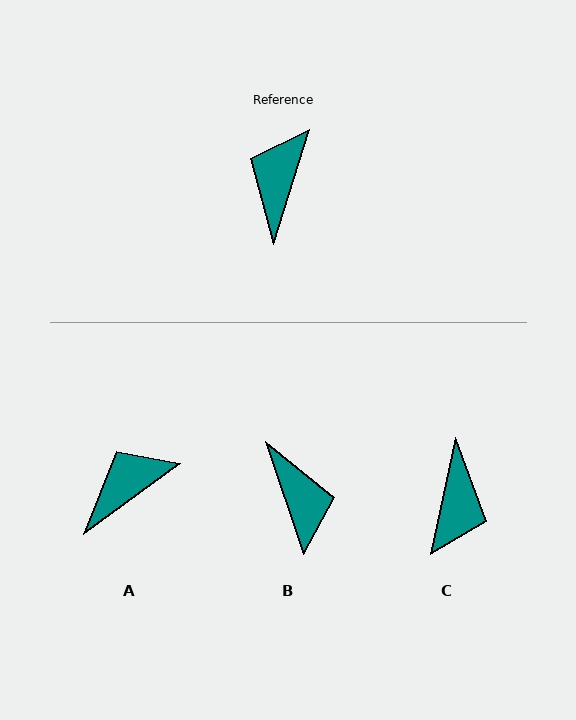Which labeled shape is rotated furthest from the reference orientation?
C, about 175 degrees away.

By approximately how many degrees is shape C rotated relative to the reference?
Approximately 175 degrees clockwise.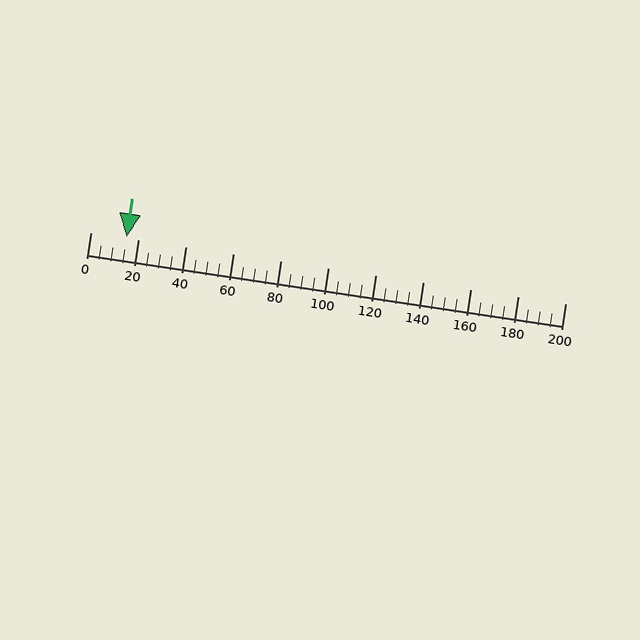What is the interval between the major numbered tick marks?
The major tick marks are spaced 20 units apart.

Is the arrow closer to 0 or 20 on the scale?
The arrow is closer to 20.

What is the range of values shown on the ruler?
The ruler shows values from 0 to 200.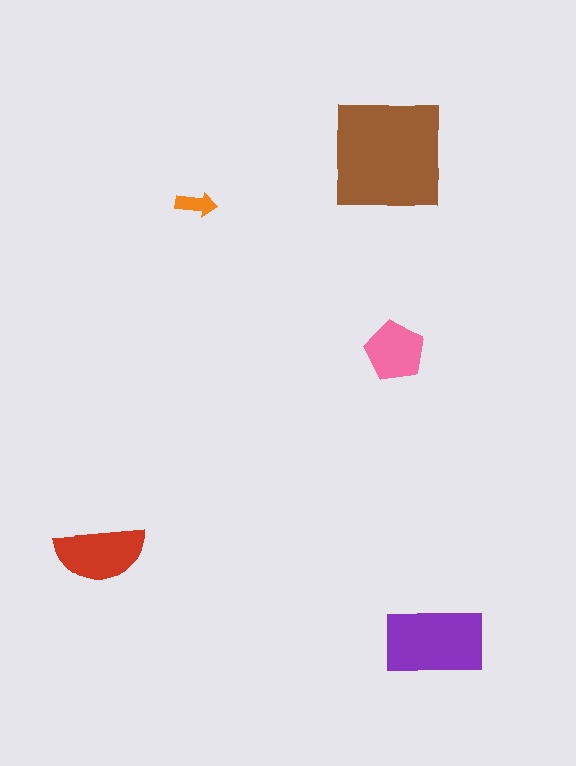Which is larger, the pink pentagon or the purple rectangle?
The purple rectangle.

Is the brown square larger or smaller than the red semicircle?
Larger.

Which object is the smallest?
The orange arrow.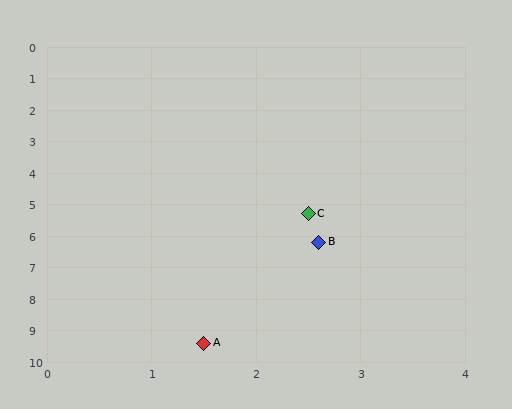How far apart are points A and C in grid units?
Points A and C are about 4.2 grid units apart.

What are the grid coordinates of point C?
Point C is at approximately (2.5, 5.3).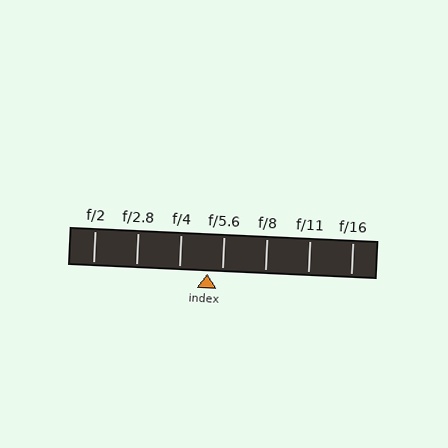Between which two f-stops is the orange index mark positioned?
The index mark is between f/4 and f/5.6.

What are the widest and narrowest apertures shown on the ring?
The widest aperture shown is f/2 and the narrowest is f/16.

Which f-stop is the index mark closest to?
The index mark is closest to f/5.6.